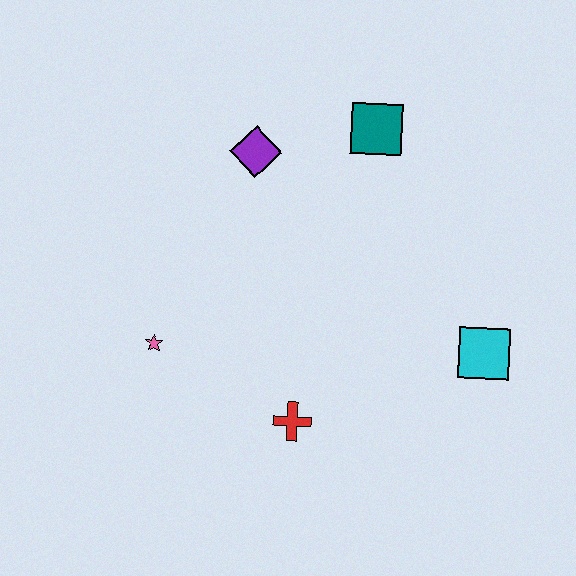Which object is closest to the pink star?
The red cross is closest to the pink star.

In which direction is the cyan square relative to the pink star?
The cyan square is to the right of the pink star.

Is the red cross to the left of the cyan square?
Yes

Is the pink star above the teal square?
No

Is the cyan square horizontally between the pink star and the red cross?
No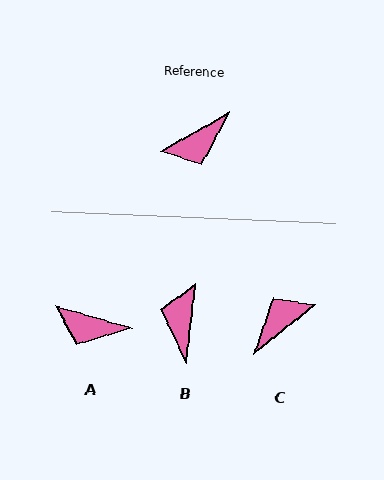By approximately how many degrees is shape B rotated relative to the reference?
Approximately 127 degrees clockwise.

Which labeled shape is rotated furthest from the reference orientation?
C, about 171 degrees away.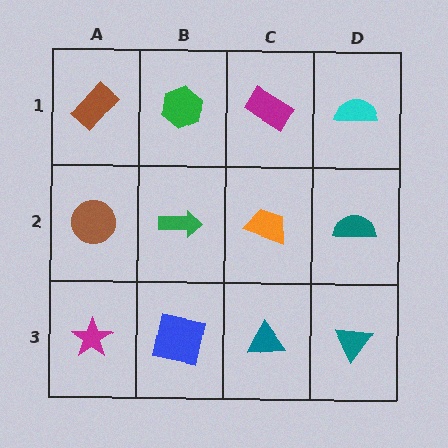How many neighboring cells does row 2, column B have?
4.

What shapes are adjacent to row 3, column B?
A green arrow (row 2, column B), a magenta star (row 3, column A), a teal triangle (row 3, column C).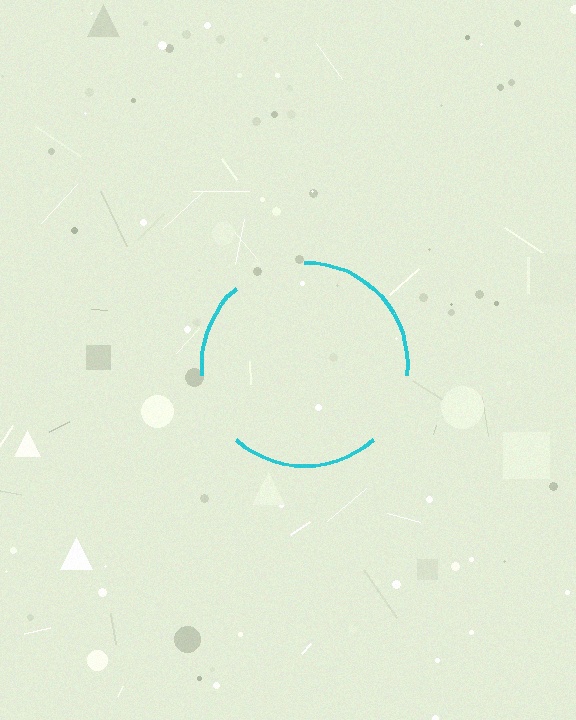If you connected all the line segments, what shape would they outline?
They would outline a circle.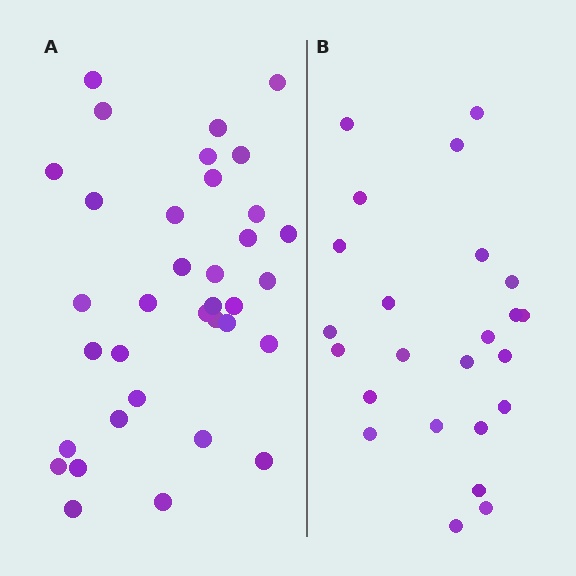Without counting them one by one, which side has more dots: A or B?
Region A (the left region) has more dots.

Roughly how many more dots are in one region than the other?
Region A has roughly 12 or so more dots than region B.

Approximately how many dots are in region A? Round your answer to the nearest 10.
About 40 dots. (The exact count is 35, which rounds to 40.)